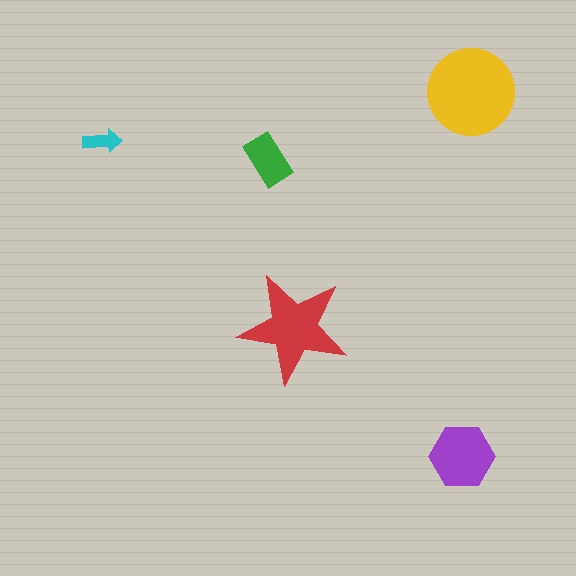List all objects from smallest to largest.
The cyan arrow, the green rectangle, the purple hexagon, the red star, the yellow circle.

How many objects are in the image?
There are 5 objects in the image.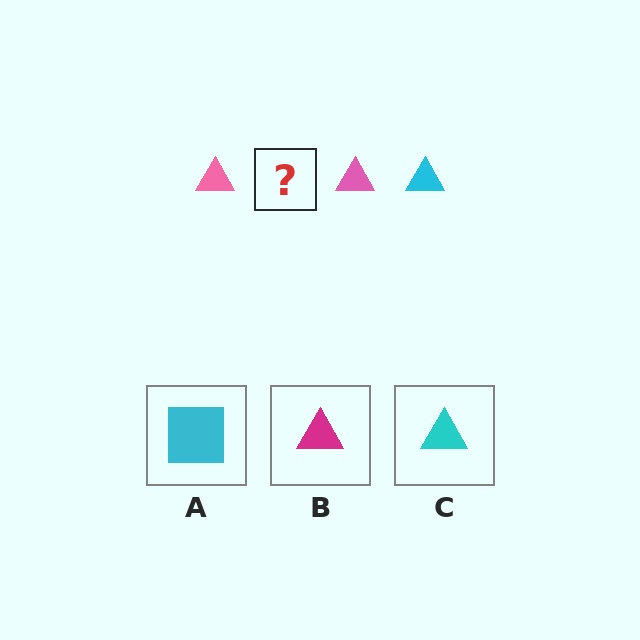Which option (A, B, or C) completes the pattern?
C.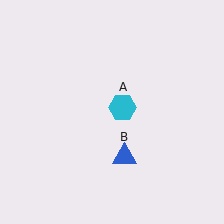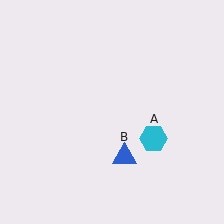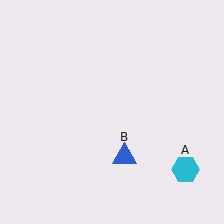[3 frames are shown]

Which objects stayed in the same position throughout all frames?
Blue triangle (object B) remained stationary.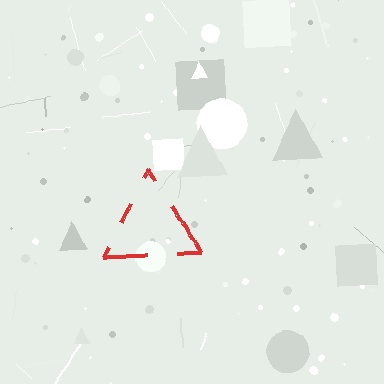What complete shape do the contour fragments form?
The contour fragments form a triangle.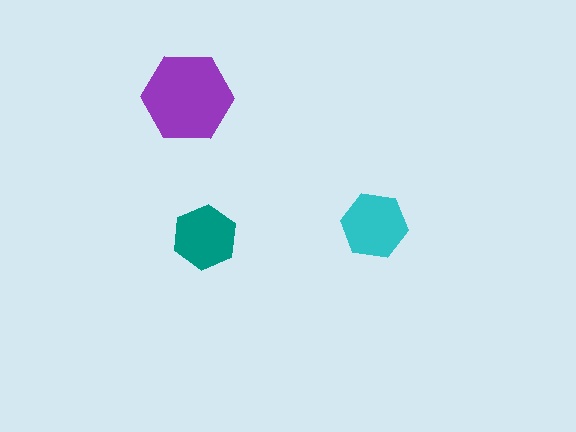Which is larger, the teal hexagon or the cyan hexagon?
The cyan one.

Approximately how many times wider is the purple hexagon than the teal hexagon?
About 1.5 times wider.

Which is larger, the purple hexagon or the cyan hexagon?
The purple one.